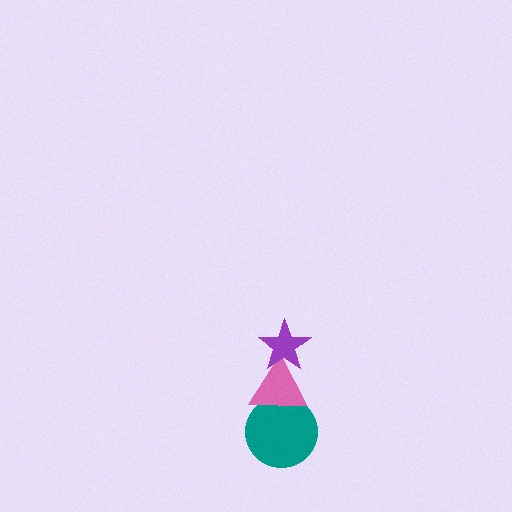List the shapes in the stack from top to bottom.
From top to bottom: the purple star, the pink triangle, the teal circle.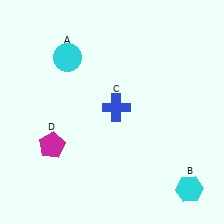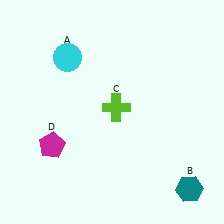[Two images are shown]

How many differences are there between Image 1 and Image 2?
There are 2 differences between the two images.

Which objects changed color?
B changed from cyan to teal. C changed from blue to lime.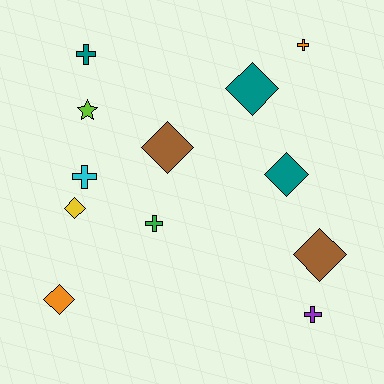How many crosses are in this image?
There are 5 crosses.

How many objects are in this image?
There are 12 objects.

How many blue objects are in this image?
There are no blue objects.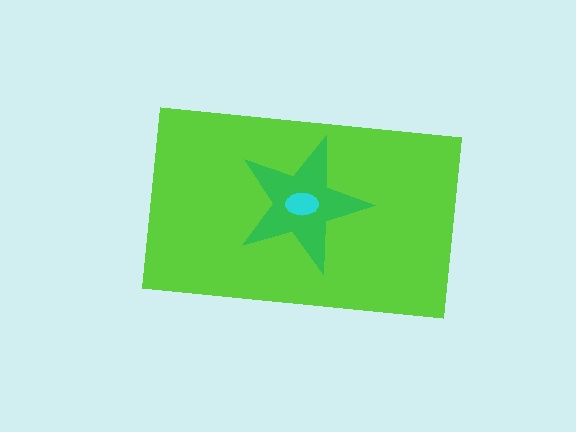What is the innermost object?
The cyan ellipse.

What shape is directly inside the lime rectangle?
The green star.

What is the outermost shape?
The lime rectangle.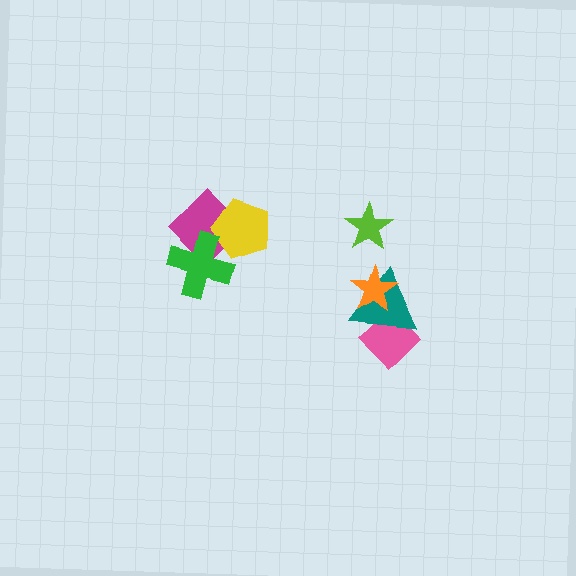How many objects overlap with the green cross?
2 objects overlap with the green cross.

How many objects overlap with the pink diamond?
1 object overlaps with the pink diamond.